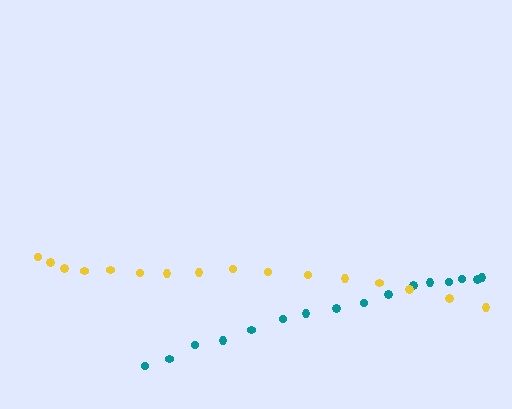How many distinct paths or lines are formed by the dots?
There are 2 distinct paths.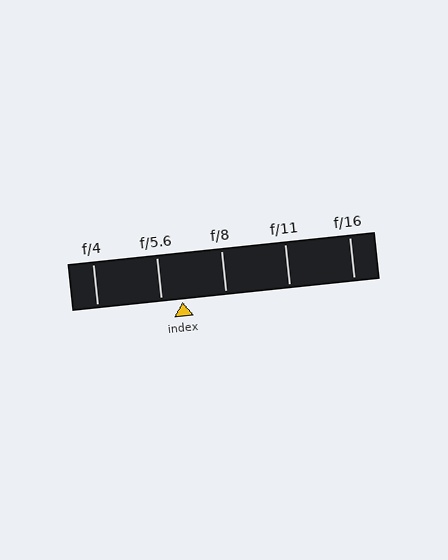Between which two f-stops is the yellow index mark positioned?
The index mark is between f/5.6 and f/8.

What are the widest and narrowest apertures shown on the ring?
The widest aperture shown is f/4 and the narrowest is f/16.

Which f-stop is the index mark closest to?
The index mark is closest to f/5.6.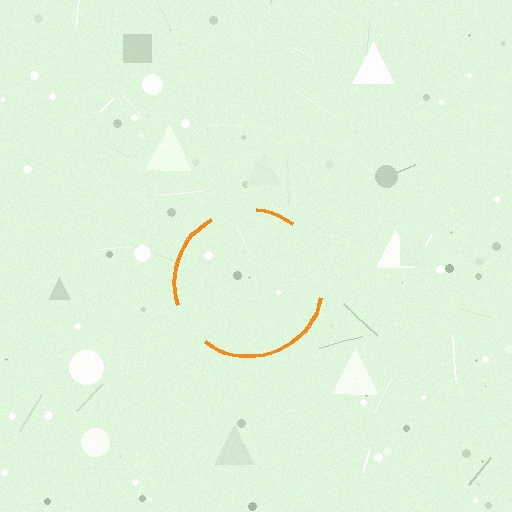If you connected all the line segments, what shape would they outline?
They would outline a circle.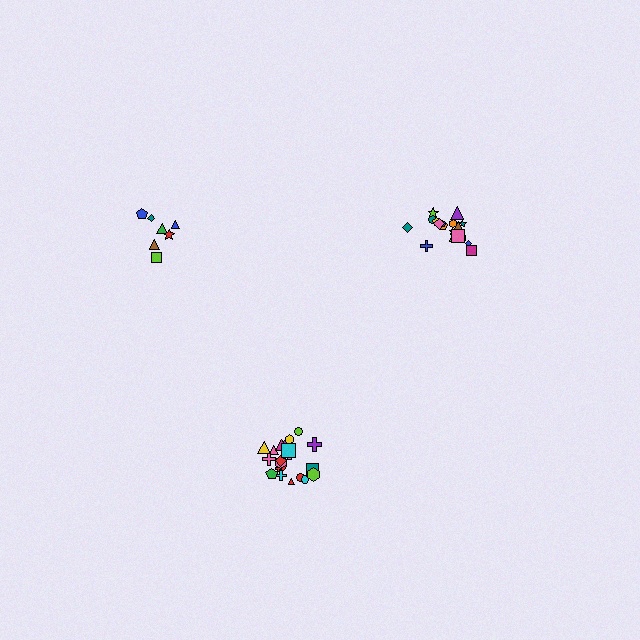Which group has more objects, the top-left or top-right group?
The top-right group.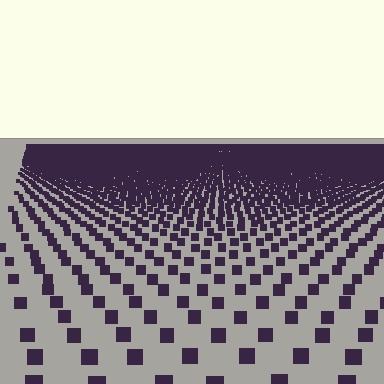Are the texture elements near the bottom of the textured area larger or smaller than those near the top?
Larger. Near the bottom, elements are closer to the viewer and appear at a bigger on-screen size.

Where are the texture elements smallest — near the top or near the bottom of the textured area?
Near the top.